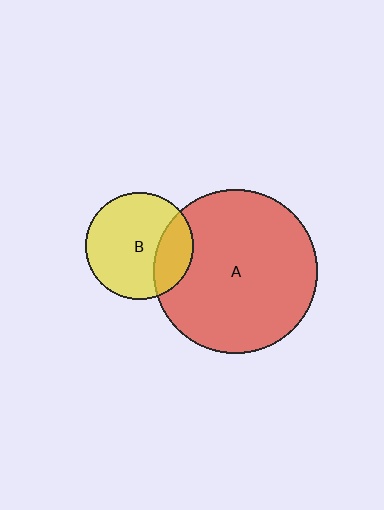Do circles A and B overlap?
Yes.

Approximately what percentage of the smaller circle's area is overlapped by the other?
Approximately 25%.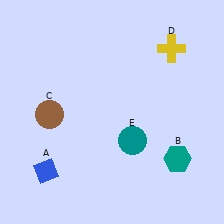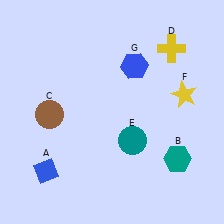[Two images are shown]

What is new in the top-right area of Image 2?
A blue hexagon (G) was added in the top-right area of Image 2.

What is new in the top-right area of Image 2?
A yellow star (F) was added in the top-right area of Image 2.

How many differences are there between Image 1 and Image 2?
There are 2 differences between the two images.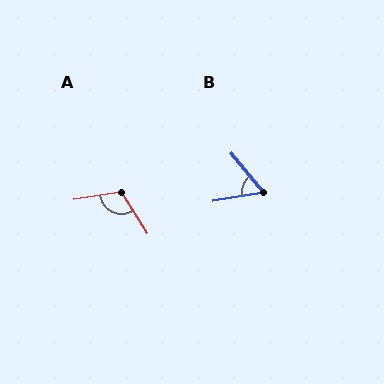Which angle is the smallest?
B, at approximately 60 degrees.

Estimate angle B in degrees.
Approximately 60 degrees.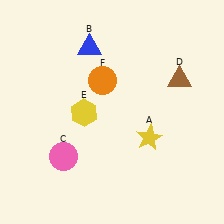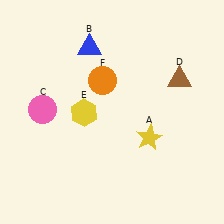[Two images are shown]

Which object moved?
The pink circle (C) moved up.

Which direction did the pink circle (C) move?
The pink circle (C) moved up.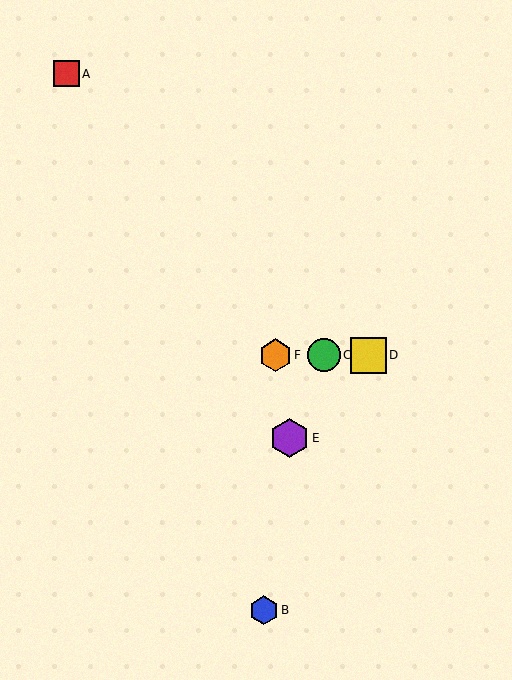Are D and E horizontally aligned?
No, D is at y≈355 and E is at y≈438.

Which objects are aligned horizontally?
Objects C, D, F are aligned horizontally.